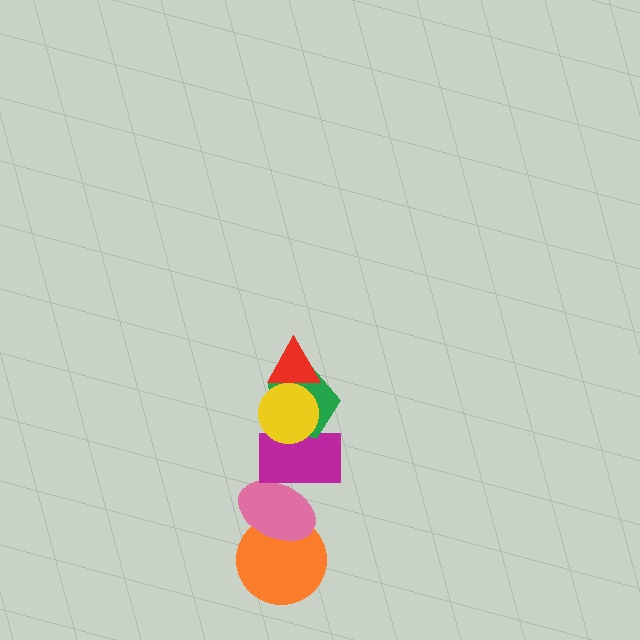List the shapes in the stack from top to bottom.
From top to bottom: the red triangle, the yellow circle, the green pentagon, the magenta rectangle, the pink ellipse, the orange circle.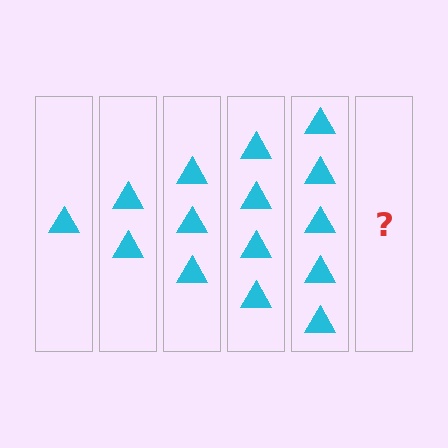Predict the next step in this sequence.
The next step is 6 triangles.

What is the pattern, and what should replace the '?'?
The pattern is that each step adds one more triangle. The '?' should be 6 triangles.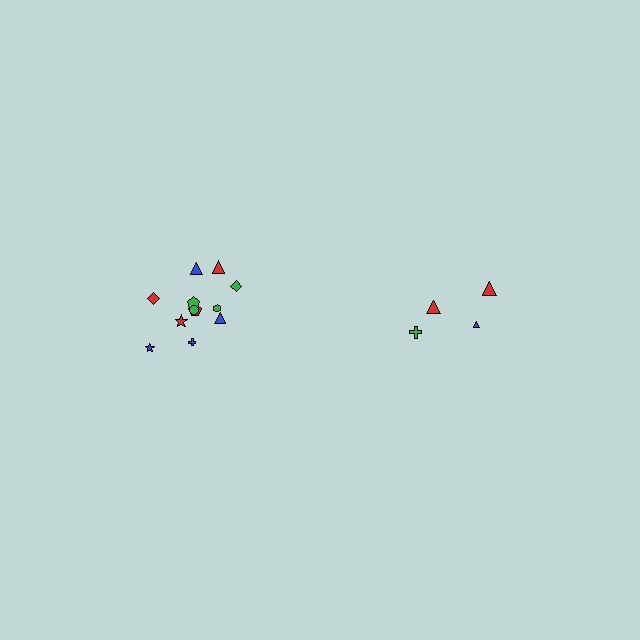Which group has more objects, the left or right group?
The left group.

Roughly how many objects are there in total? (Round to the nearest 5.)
Roughly 15 objects in total.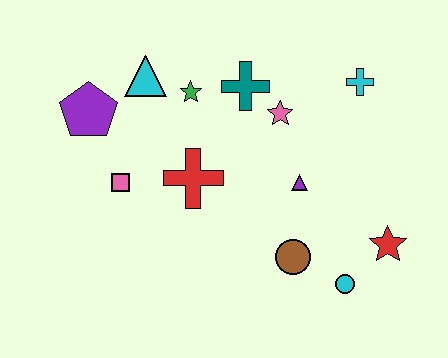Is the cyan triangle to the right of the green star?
No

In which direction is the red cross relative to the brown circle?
The red cross is to the left of the brown circle.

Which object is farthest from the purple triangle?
The purple pentagon is farthest from the purple triangle.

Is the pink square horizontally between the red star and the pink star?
No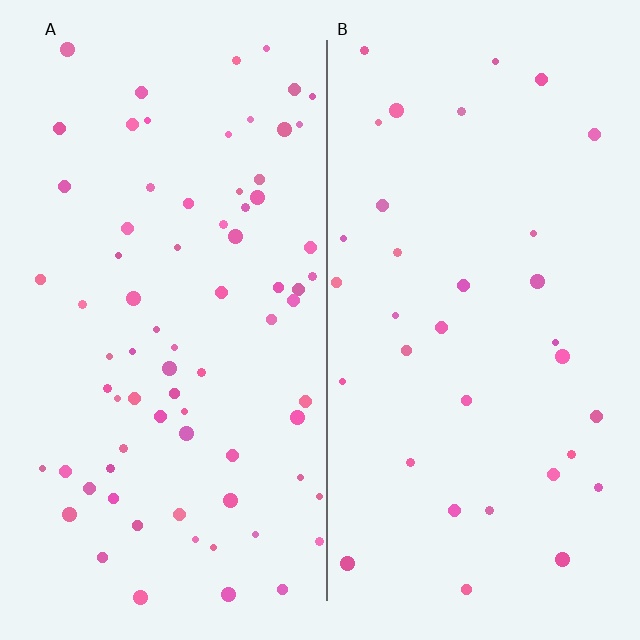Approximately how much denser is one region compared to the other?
Approximately 2.2× — region A over region B.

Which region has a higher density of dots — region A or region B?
A (the left).